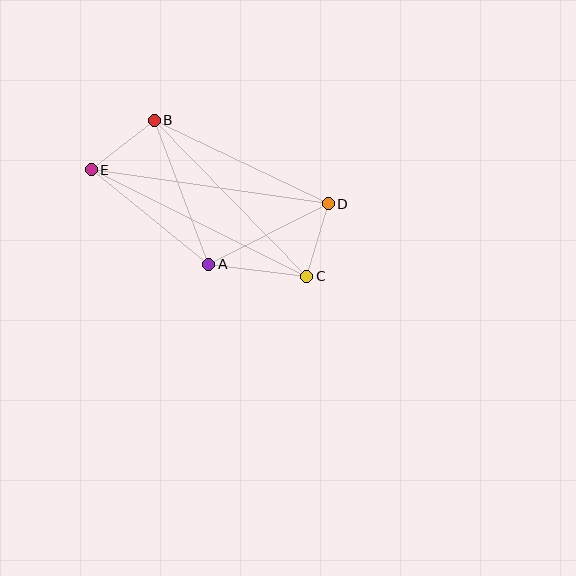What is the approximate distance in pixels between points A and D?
The distance between A and D is approximately 134 pixels.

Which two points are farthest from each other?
Points C and E are farthest from each other.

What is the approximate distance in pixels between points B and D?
The distance between B and D is approximately 193 pixels.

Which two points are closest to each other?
Points C and D are closest to each other.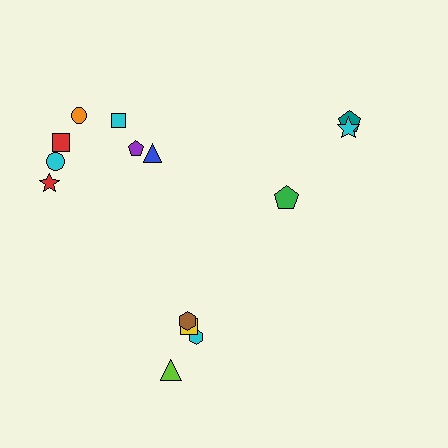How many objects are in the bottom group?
There are 4 objects.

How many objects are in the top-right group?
There are 3 objects.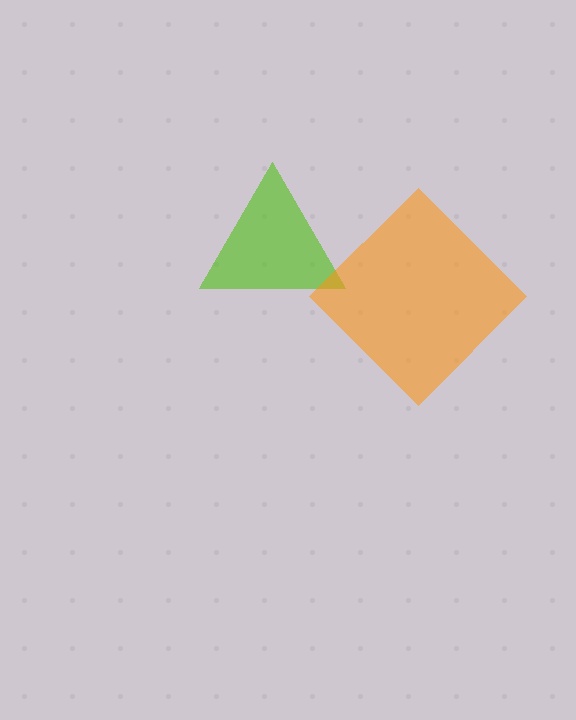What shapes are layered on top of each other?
The layered shapes are: a lime triangle, an orange diamond.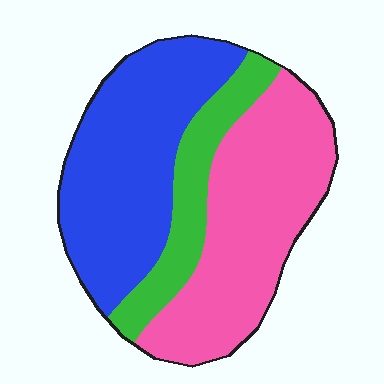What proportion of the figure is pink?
Pink takes up about two fifths (2/5) of the figure.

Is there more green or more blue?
Blue.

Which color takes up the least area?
Green, at roughly 15%.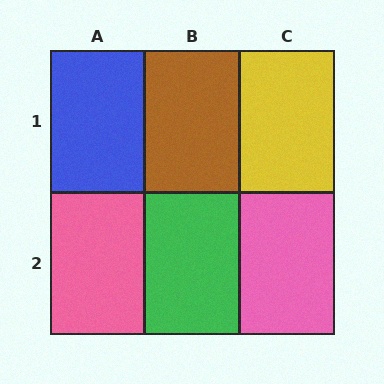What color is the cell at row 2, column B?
Green.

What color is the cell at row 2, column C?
Pink.